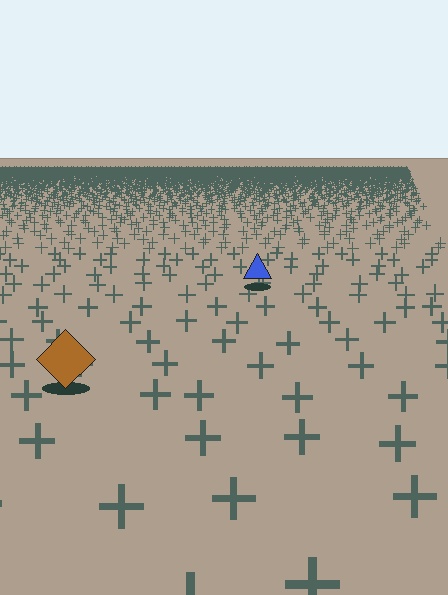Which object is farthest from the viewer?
The blue triangle is farthest from the viewer. It appears smaller and the ground texture around it is denser.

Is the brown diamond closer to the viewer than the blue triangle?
Yes. The brown diamond is closer — you can tell from the texture gradient: the ground texture is coarser near it.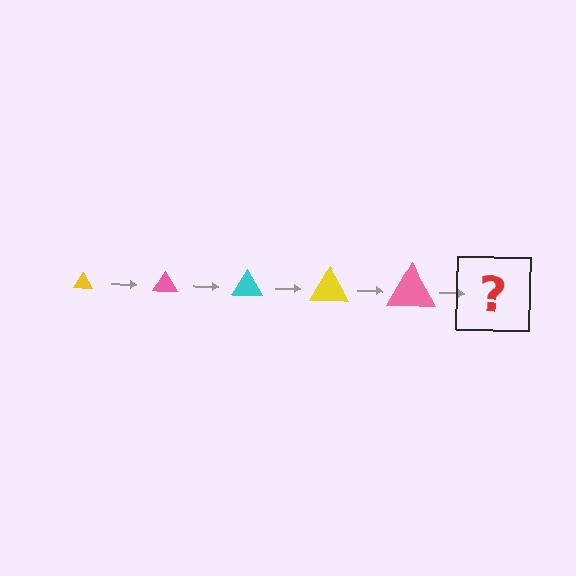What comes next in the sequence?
The next element should be a cyan triangle, larger than the previous one.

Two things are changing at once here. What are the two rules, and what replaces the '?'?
The two rules are that the triangle grows larger each step and the color cycles through yellow, pink, and cyan. The '?' should be a cyan triangle, larger than the previous one.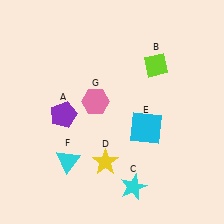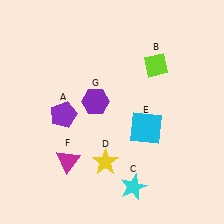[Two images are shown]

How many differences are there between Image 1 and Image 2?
There are 2 differences between the two images.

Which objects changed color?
F changed from cyan to magenta. G changed from pink to purple.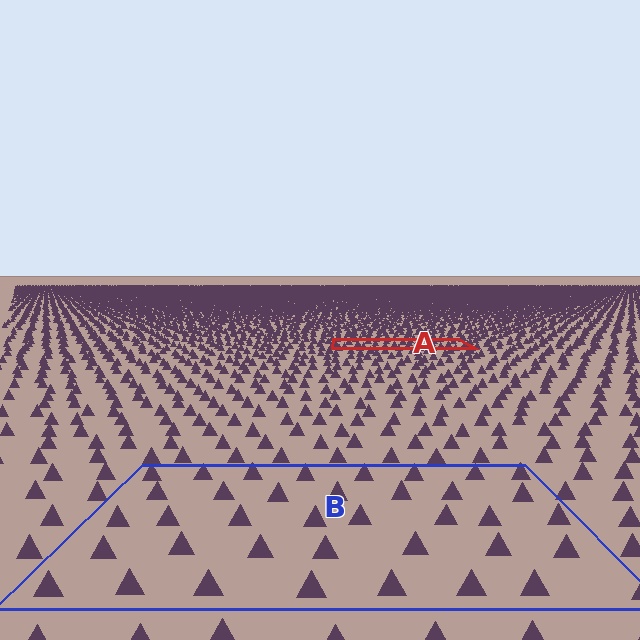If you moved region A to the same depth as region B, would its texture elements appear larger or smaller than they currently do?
They would appear larger. At a closer depth, the same texture elements are projected at a bigger on-screen size.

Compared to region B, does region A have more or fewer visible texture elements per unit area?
Region A has more texture elements per unit area — they are packed more densely because it is farther away.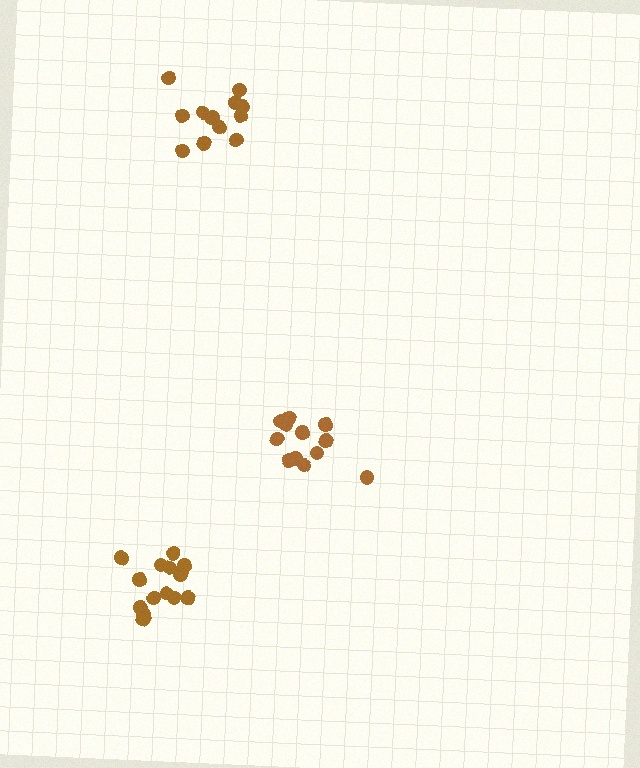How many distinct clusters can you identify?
There are 3 distinct clusters.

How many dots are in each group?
Group 1: 12 dots, Group 2: 12 dots, Group 3: 15 dots (39 total).